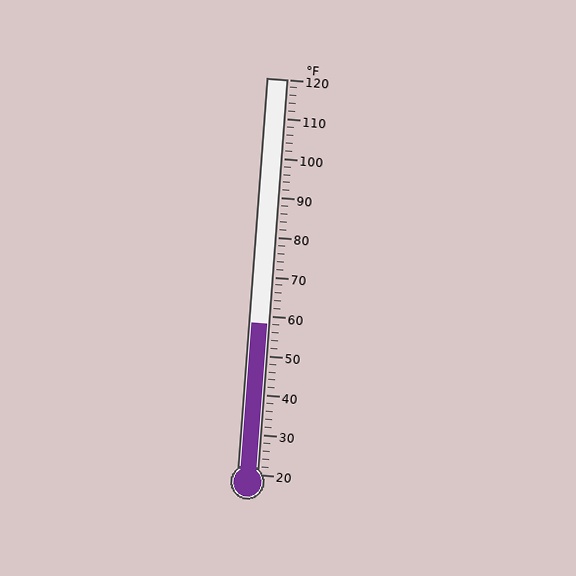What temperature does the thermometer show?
The thermometer shows approximately 58°F.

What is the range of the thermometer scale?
The thermometer scale ranges from 20°F to 120°F.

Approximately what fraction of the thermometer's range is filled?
The thermometer is filled to approximately 40% of its range.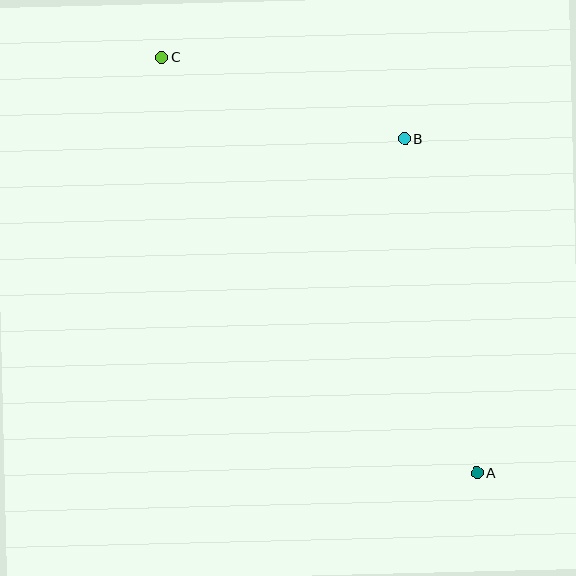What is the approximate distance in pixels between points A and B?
The distance between A and B is approximately 342 pixels.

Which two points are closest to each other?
Points B and C are closest to each other.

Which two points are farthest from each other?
Points A and C are farthest from each other.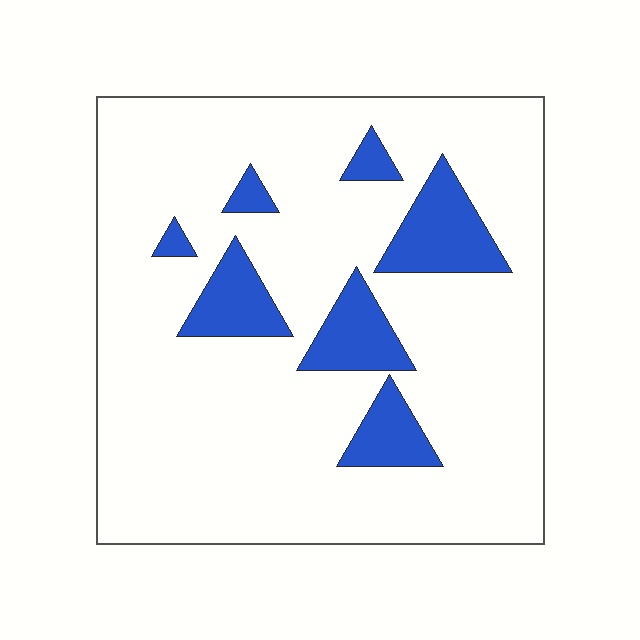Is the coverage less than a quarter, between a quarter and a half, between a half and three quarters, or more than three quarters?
Less than a quarter.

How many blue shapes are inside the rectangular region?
7.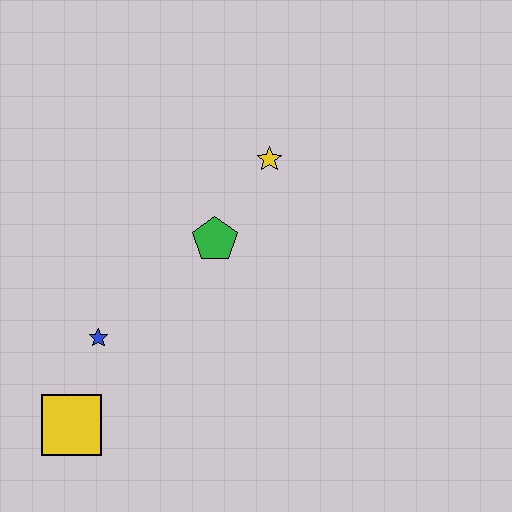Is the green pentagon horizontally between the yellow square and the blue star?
No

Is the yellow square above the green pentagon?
No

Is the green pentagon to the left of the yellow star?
Yes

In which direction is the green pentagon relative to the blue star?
The green pentagon is to the right of the blue star.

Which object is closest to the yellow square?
The blue star is closest to the yellow square.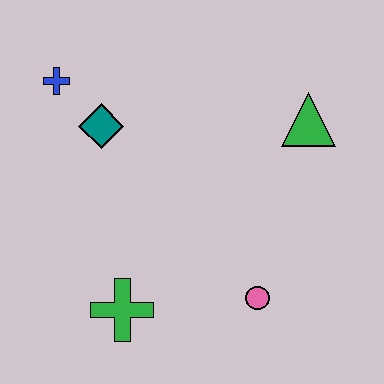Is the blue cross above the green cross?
Yes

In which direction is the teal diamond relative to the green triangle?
The teal diamond is to the left of the green triangle.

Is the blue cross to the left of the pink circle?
Yes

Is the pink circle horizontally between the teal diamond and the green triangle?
Yes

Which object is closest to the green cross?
The pink circle is closest to the green cross.